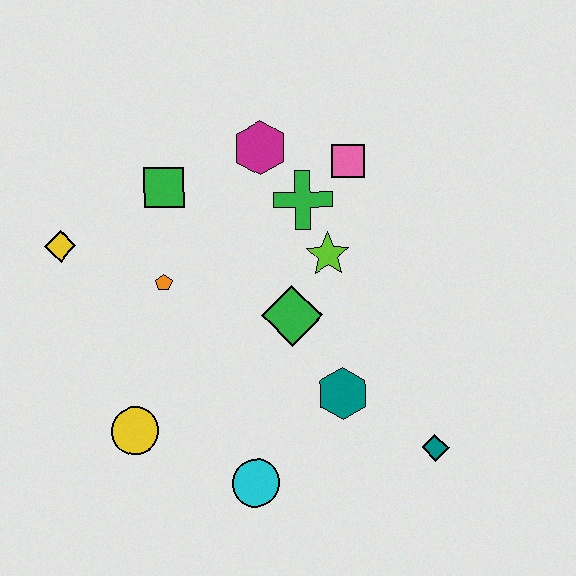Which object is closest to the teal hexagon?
The green diamond is closest to the teal hexagon.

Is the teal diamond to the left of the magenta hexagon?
No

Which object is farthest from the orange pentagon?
The teal diamond is farthest from the orange pentagon.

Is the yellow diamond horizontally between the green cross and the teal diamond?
No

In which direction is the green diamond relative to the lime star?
The green diamond is below the lime star.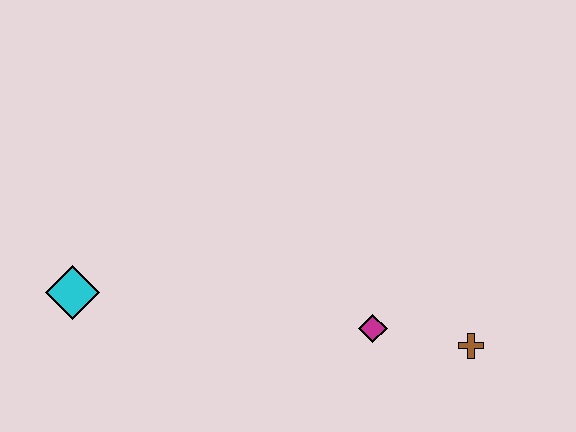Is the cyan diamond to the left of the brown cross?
Yes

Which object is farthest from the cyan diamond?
The brown cross is farthest from the cyan diamond.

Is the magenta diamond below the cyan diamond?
Yes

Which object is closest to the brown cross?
The magenta diamond is closest to the brown cross.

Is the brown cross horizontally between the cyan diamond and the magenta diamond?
No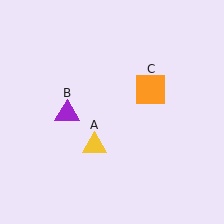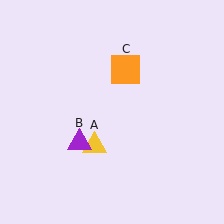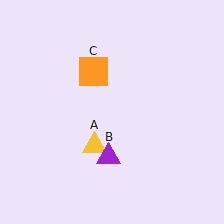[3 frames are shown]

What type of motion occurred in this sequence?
The purple triangle (object B), orange square (object C) rotated counterclockwise around the center of the scene.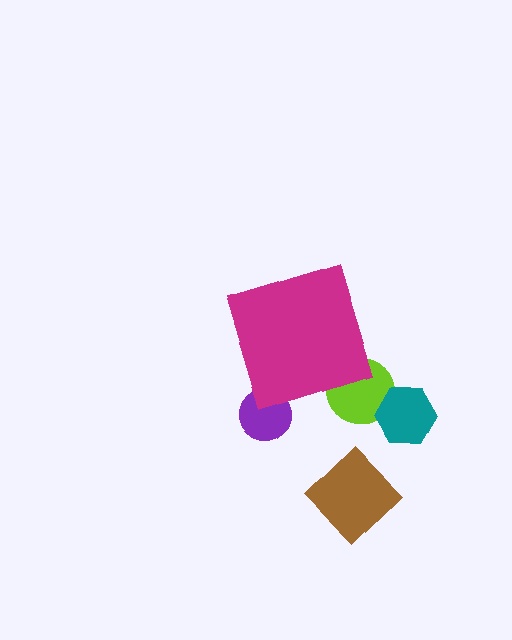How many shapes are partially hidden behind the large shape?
2 shapes are partially hidden.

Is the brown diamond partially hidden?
No, the brown diamond is fully visible.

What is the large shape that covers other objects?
A magenta diamond.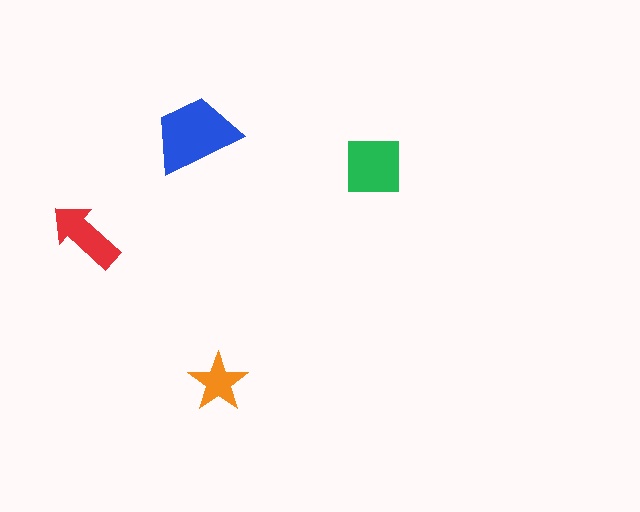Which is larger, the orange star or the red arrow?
The red arrow.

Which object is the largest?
The blue trapezoid.